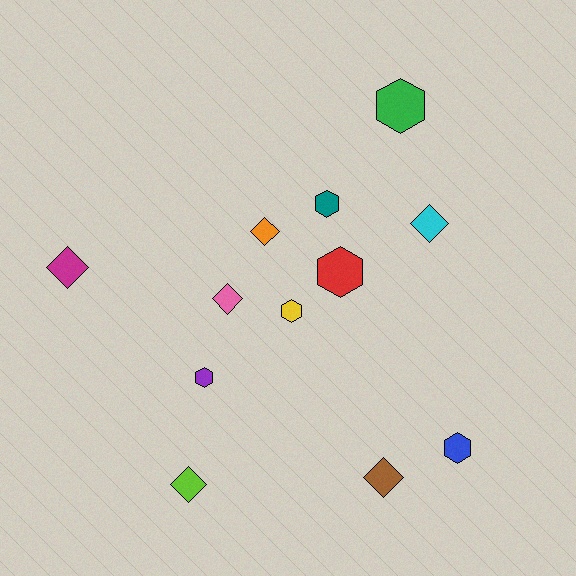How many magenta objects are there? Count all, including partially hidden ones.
There is 1 magenta object.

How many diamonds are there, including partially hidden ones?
There are 6 diamonds.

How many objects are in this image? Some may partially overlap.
There are 12 objects.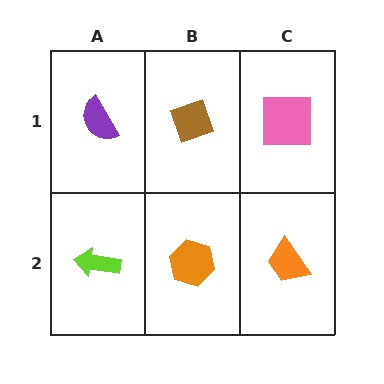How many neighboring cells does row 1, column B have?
3.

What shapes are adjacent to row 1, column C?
An orange trapezoid (row 2, column C), a brown diamond (row 1, column B).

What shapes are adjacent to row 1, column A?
A lime arrow (row 2, column A), a brown diamond (row 1, column B).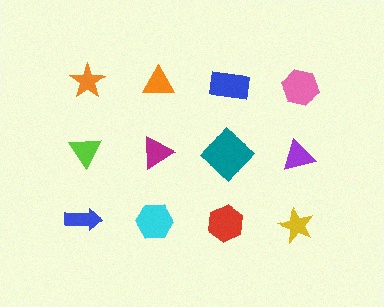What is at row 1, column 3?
A blue rectangle.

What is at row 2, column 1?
A lime triangle.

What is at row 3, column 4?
A yellow star.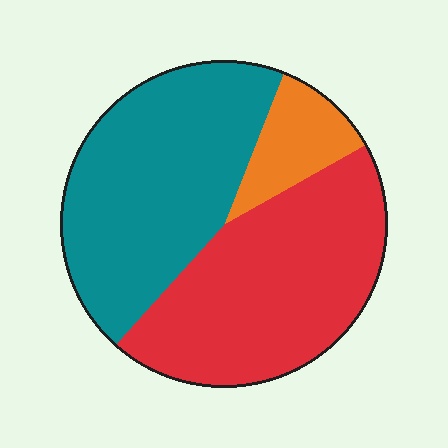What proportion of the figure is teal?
Teal covers roughly 45% of the figure.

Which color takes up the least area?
Orange, at roughly 10%.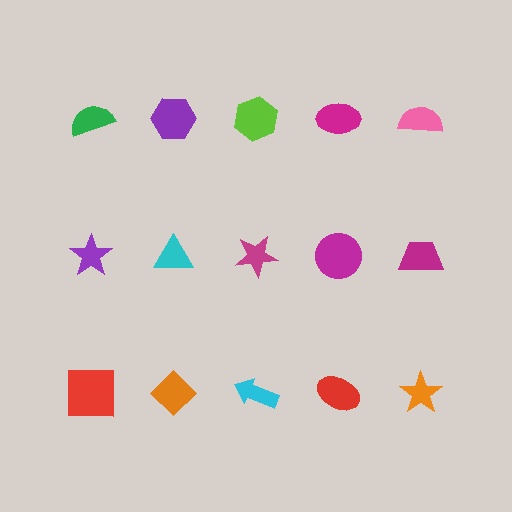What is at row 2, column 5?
A magenta trapezoid.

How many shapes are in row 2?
5 shapes.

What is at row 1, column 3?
A lime hexagon.